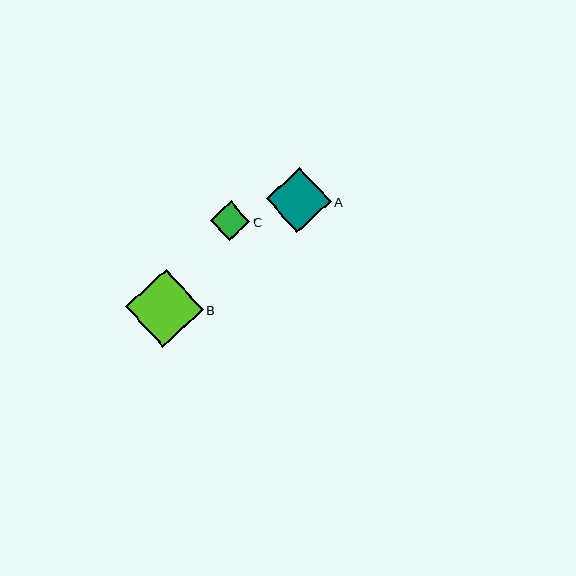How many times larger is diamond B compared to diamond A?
Diamond B is approximately 1.2 times the size of diamond A.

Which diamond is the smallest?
Diamond C is the smallest with a size of approximately 40 pixels.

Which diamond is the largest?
Diamond B is the largest with a size of approximately 78 pixels.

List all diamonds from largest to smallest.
From largest to smallest: B, A, C.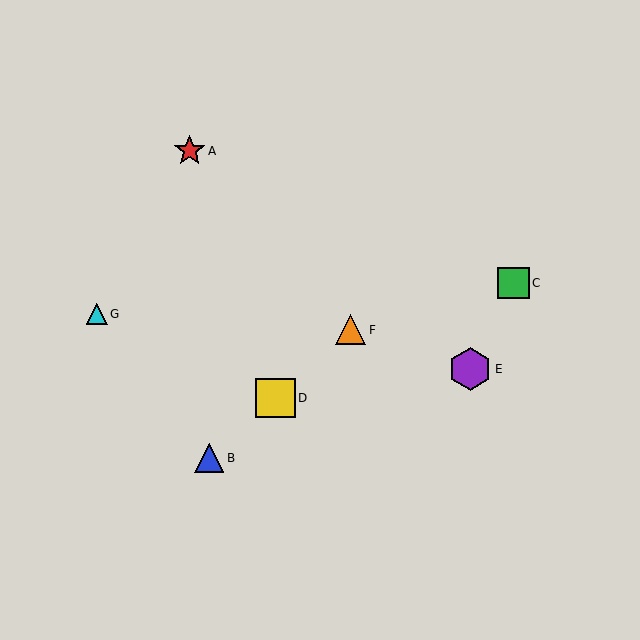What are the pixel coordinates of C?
Object C is at (514, 283).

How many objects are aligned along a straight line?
3 objects (B, D, F) are aligned along a straight line.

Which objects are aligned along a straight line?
Objects B, D, F are aligned along a straight line.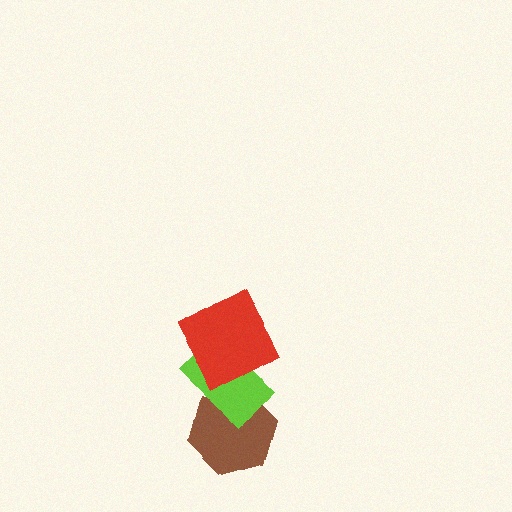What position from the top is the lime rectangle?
The lime rectangle is 2nd from the top.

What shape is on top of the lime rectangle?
The red square is on top of the lime rectangle.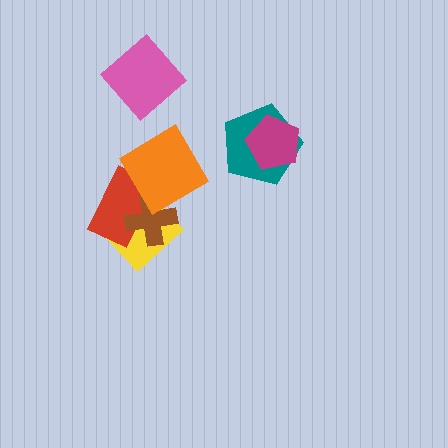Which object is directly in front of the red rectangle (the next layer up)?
The brown cross is directly in front of the red rectangle.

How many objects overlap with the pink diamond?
0 objects overlap with the pink diamond.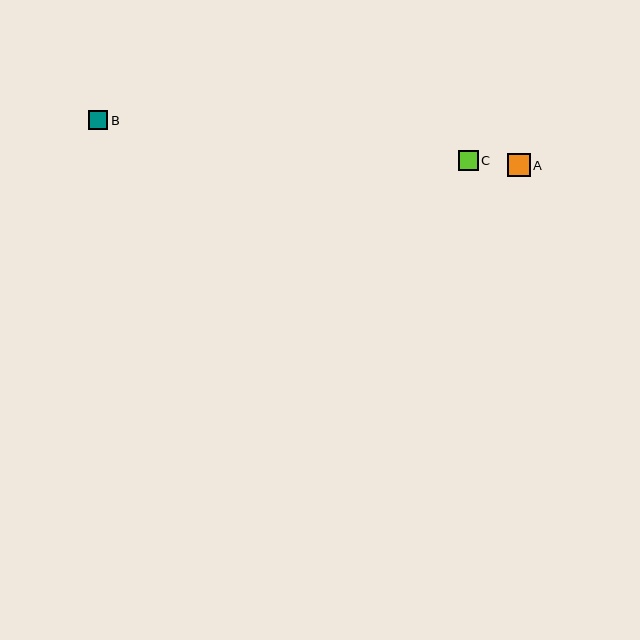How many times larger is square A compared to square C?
Square A is approximately 1.2 times the size of square C.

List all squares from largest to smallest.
From largest to smallest: A, C, B.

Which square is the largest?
Square A is the largest with a size of approximately 23 pixels.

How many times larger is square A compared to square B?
Square A is approximately 1.2 times the size of square B.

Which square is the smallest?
Square B is the smallest with a size of approximately 19 pixels.